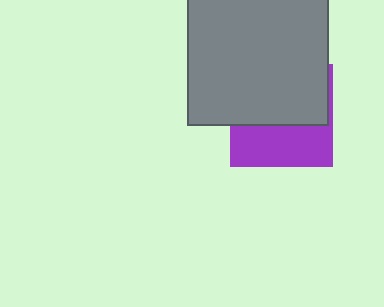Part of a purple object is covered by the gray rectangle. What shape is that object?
It is a square.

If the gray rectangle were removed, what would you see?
You would see the complete purple square.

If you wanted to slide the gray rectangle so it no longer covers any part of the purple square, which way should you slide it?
Slide it up — that is the most direct way to separate the two shapes.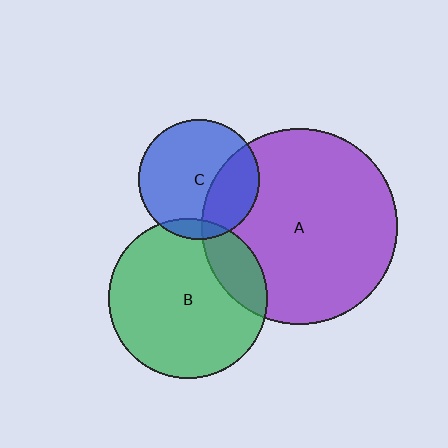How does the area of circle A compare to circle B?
Approximately 1.5 times.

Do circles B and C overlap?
Yes.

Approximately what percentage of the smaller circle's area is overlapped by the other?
Approximately 10%.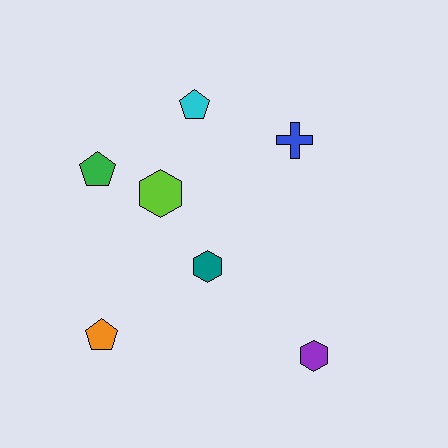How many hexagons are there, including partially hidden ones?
There are 3 hexagons.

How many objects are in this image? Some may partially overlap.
There are 7 objects.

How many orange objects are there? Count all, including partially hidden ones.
There is 1 orange object.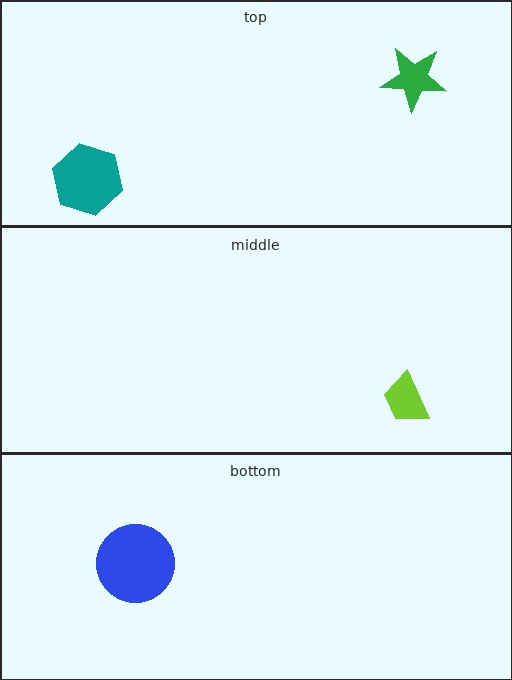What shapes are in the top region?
The green star, the teal hexagon.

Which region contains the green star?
The top region.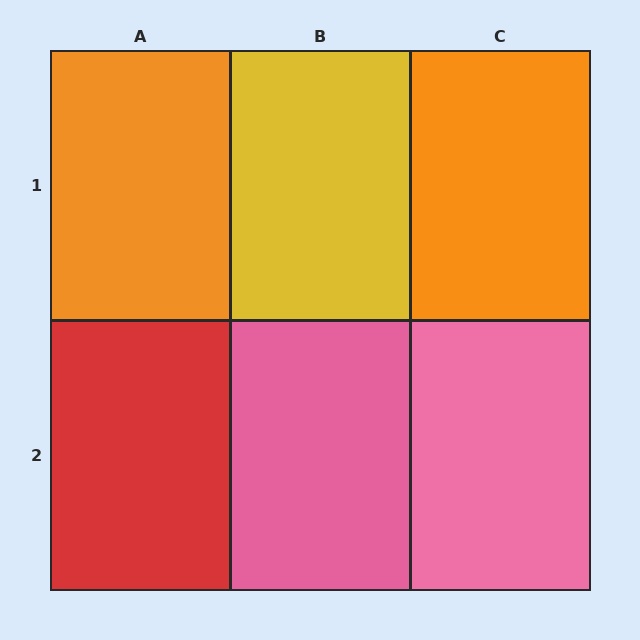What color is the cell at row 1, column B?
Yellow.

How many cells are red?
1 cell is red.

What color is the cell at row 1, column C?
Orange.